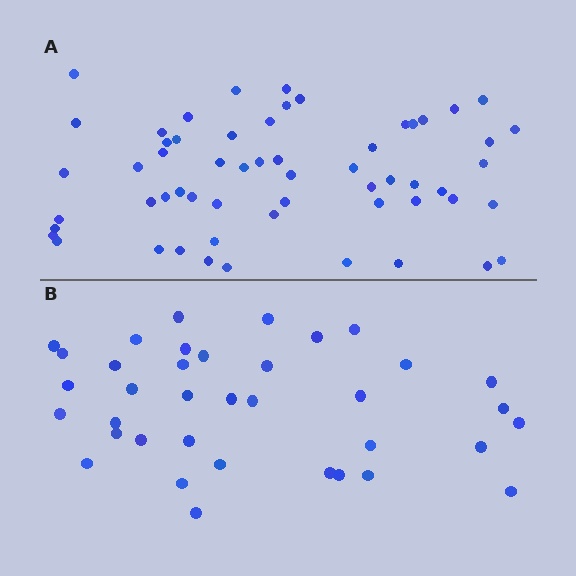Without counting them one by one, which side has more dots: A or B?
Region A (the top region) has more dots.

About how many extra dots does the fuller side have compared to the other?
Region A has approximately 20 more dots than region B.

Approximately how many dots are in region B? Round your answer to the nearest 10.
About 40 dots. (The exact count is 37, which rounds to 40.)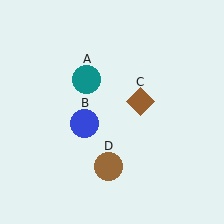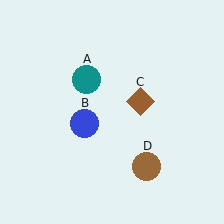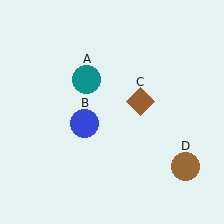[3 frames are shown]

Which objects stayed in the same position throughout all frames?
Teal circle (object A) and blue circle (object B) and brown diamond (object C) remained stationary.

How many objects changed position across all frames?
1 object changed position: brown circle (object D).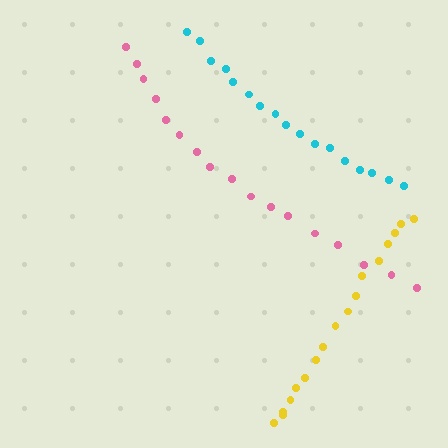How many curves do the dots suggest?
There are 3 distinct paths.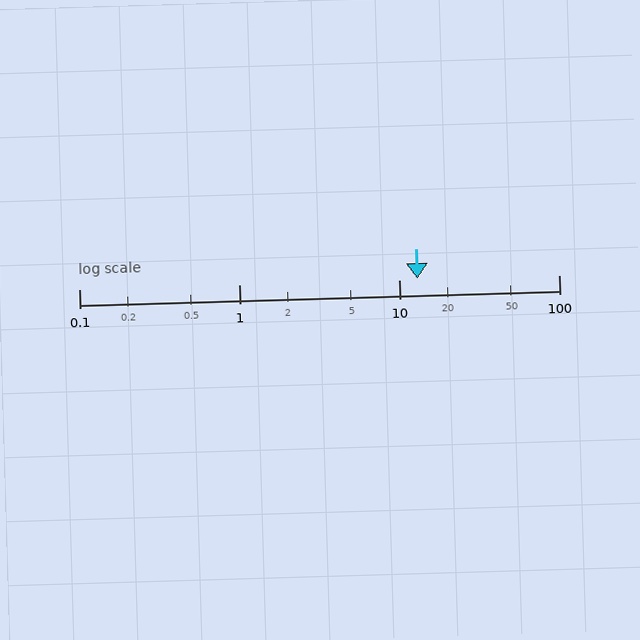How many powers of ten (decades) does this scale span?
The scale spans 3 decades, from 0.1 to 100.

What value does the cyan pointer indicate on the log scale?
The pointer indicates approximately 13.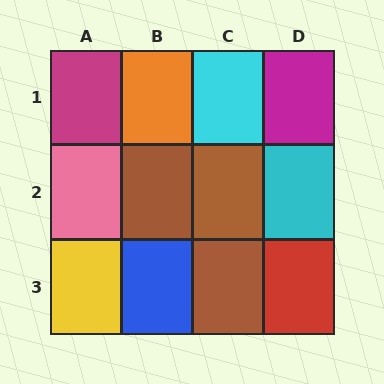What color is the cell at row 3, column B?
Blue.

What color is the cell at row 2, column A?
Pink.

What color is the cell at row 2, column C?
Brown.